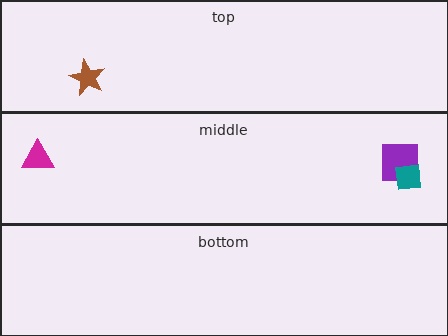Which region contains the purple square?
The middle region.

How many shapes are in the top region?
1.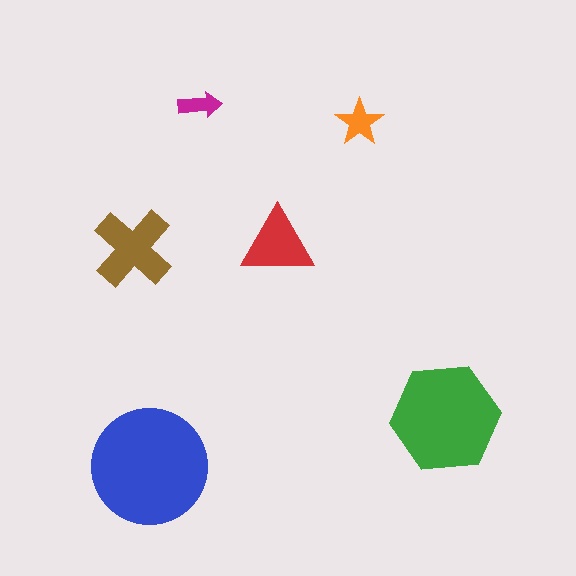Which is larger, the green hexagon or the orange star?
The green hexagon.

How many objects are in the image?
There are 6 objects in the image.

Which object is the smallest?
The magenta arrow.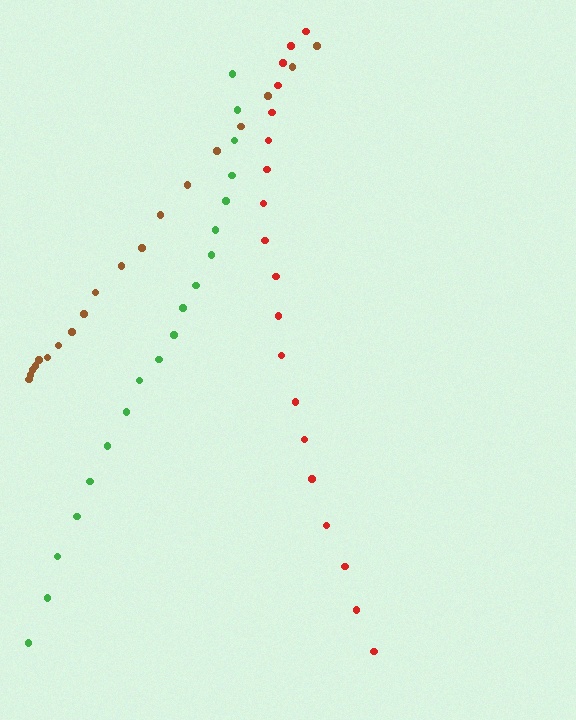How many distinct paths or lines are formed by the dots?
There are 3 distinct paths.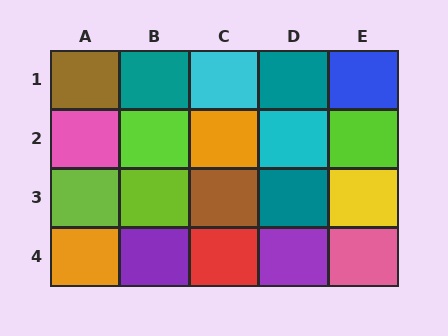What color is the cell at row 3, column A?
Lime.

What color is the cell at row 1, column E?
Blue.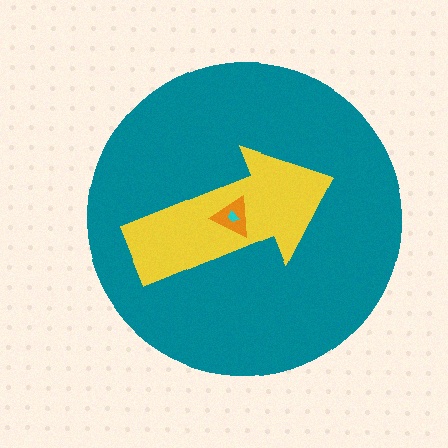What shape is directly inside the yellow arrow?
The orange triangle.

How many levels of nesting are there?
4.